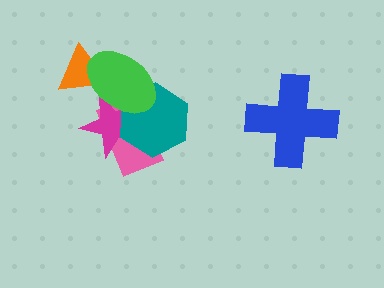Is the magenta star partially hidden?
Yes, it is partially covered by another shape.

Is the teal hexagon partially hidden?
Yes, it is partially covered by another shape.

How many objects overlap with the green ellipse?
4 objects overlap with the green ellipse.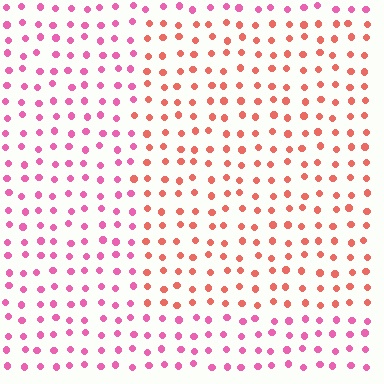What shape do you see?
I see a rectangle.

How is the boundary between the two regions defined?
The boundary is defined purely by a slight shift in hue (about 39 degrees). Spacing, size, and orientation are identical on both sides.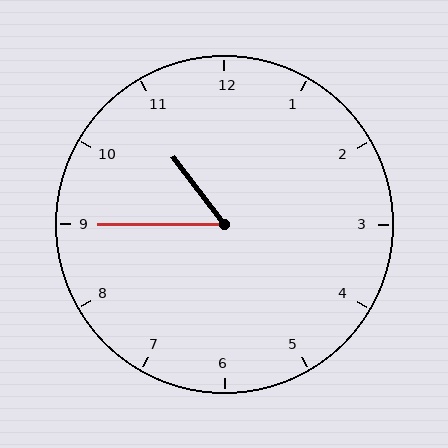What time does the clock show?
10:45.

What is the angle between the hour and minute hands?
Approximately 52 degrees.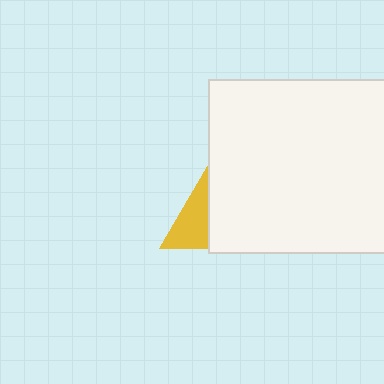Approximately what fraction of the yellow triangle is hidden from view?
Roughly 70% of the yellow triangle is hidden behind the white rectangle.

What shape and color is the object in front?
The object in front is a white rectangle.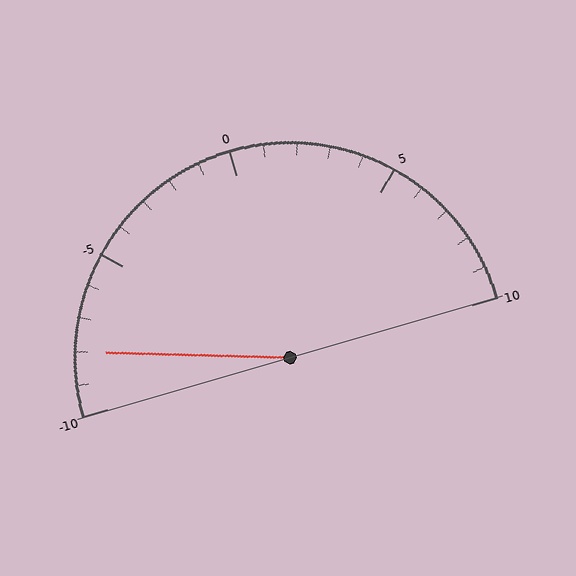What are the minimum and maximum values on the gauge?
The gauge ranges from -10 to 10.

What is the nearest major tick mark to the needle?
The nearest major tick mark is -10.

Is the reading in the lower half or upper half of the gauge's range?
The reading is in the lower half of the range (-10 to 10).